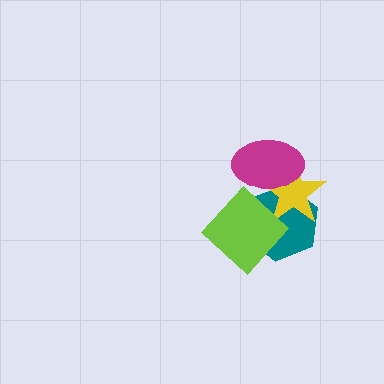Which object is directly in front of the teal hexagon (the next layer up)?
The yellow star is directly in front of the teal hexagon.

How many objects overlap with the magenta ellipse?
2 objects overlap with the magenta ellipse.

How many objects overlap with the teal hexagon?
3 objects overlap with the teal hexagon.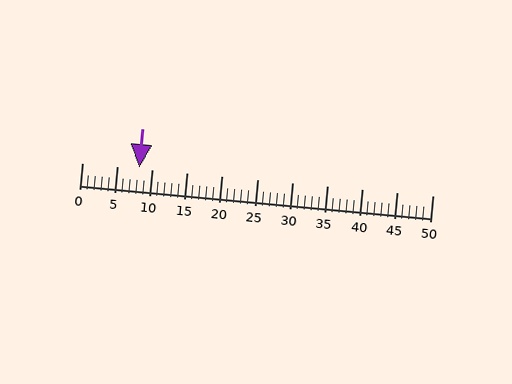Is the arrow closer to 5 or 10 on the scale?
The arrow is closer to 10.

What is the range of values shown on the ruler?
The ruler shows values from 0 to 50.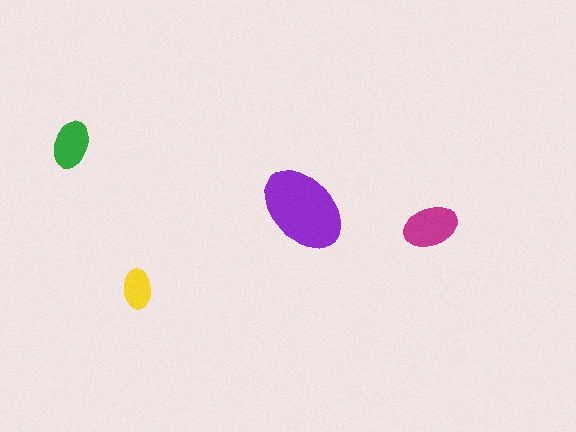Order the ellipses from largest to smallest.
the purple one, the magenta one, the green one, the yellow one.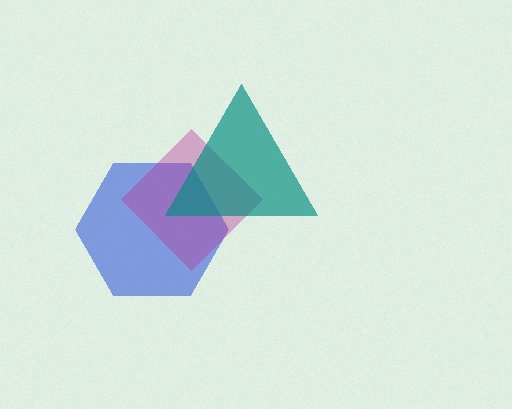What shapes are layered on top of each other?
The layered shapes are: a blue hexagon, a magenta diamond, a teal triangle.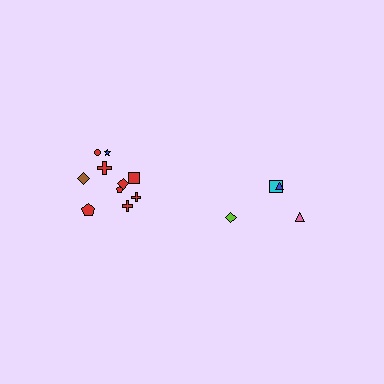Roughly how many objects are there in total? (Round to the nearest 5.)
Roughly 15 objects in total.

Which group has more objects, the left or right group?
The left group.